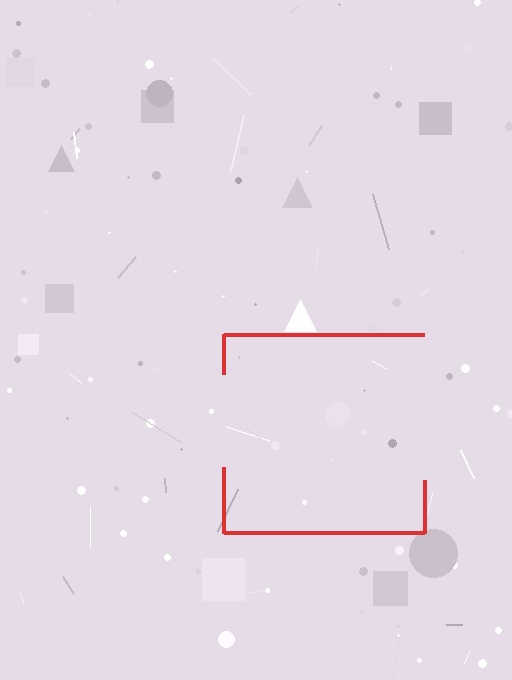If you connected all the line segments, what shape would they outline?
They would outline a square.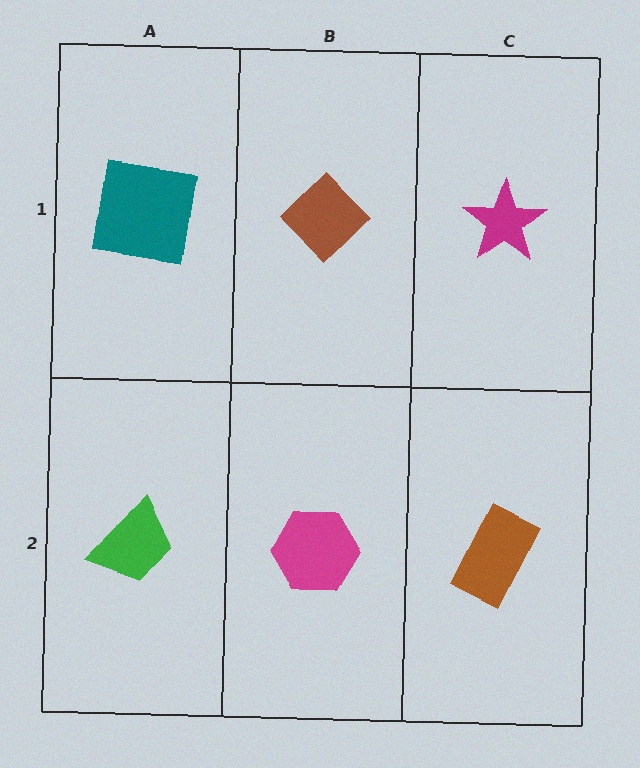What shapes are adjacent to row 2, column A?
A teal square (row 1, column A), a magenta hexagon (row 2, column B).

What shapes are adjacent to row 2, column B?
A brown diamond (row 1, column B), a green trapezoid (row 2, column A), a brown rectangle (row 2, column C).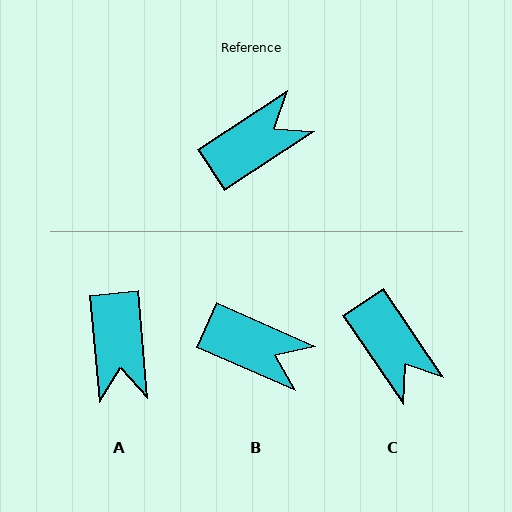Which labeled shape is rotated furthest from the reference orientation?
A, about 118 degrees away.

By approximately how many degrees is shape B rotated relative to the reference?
Approximately 57 degrees clockwise.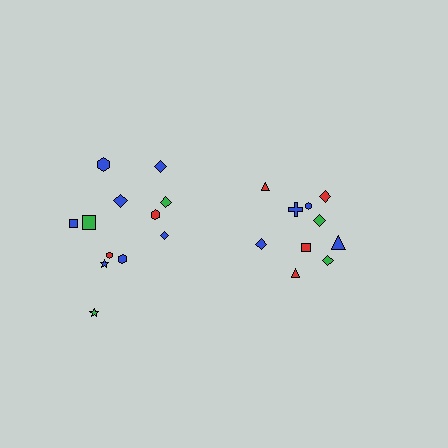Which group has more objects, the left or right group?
The left group.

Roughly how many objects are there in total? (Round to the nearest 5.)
Roughly 20 objects in total.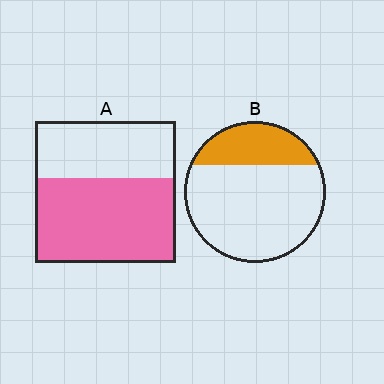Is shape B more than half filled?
No.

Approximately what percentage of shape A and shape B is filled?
A is approximately 60% and B is approximately 25%.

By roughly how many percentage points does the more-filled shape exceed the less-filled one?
By roughly 35 percentage points (A over B).